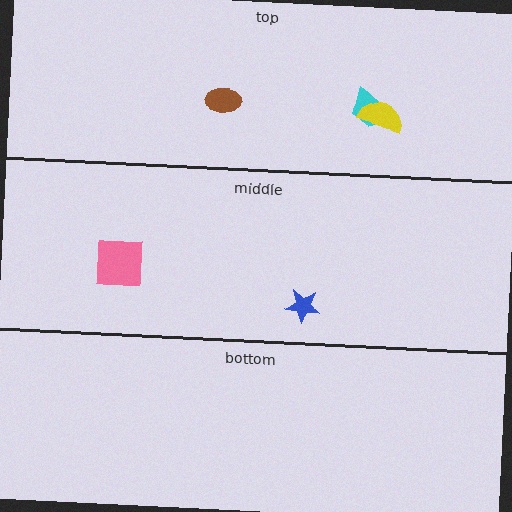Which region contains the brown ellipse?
The top region.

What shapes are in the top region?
The cyan trapezoid, the yellow semicircle, the brown ellipse.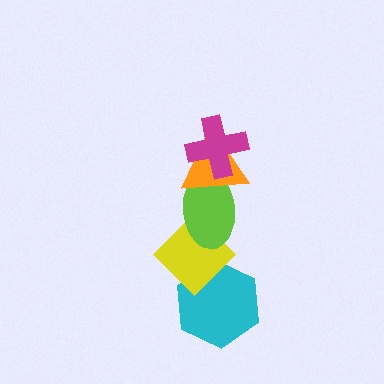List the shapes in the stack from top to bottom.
From top to bottom: the magenta cross, the orange triangle, the lime ellipse, the yellow diamond, the cyan hexagon.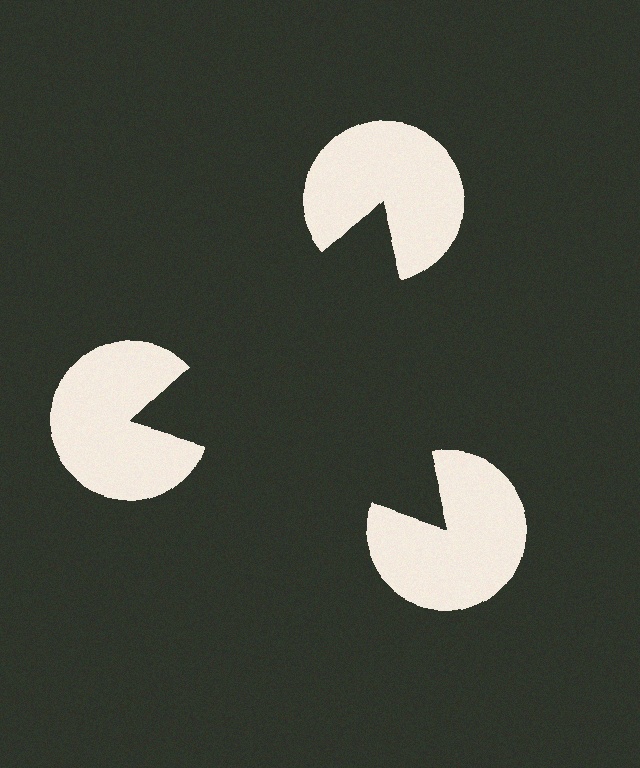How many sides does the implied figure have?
3 sides.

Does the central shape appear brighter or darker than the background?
It typically appears slightly darker than the background, even though no actual brightness change is drawn.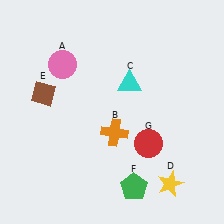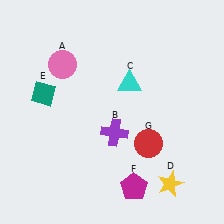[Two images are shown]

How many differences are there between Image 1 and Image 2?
There are 3 differences between the two images.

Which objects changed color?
B changed from orange to purple. E changed from brown to teal. F changed from green to magenta.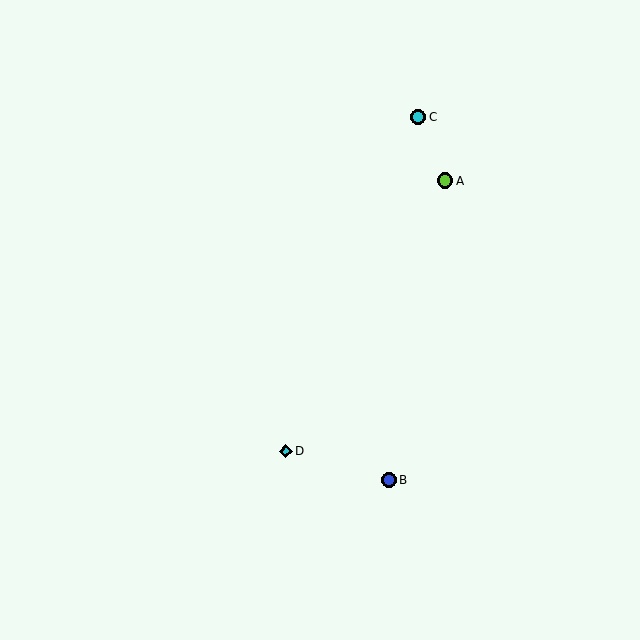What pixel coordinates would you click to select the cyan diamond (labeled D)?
Click at (286, 451) to select the cyan diamond D.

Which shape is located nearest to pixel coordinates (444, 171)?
The lime circle (labeled A) at (445, 181) is nearest to that location.